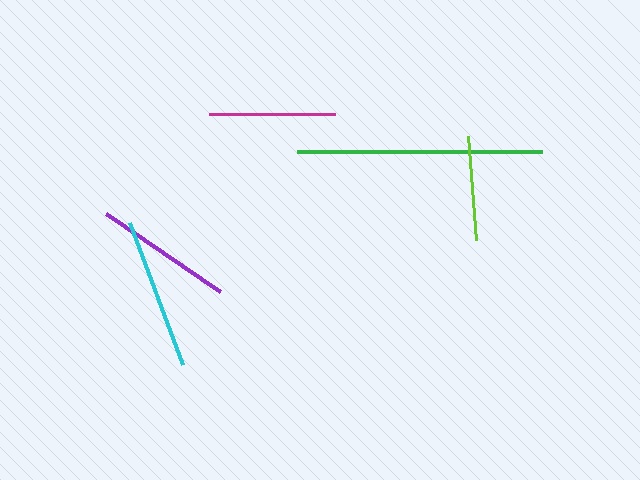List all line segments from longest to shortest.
From longest to shortest: green, cyan, purple, magenta, lime.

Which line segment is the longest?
The green line is the longest at approximately 245 pixels.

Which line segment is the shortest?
The lime line is the shortest at approximately 104 pixels.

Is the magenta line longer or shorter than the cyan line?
The cyan line is longer than the magenta line.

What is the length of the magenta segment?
The magenta segment is approximately 126 pixels long.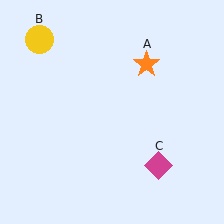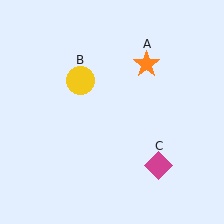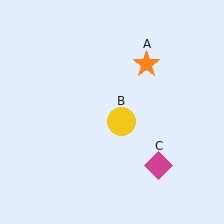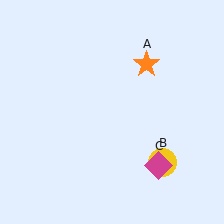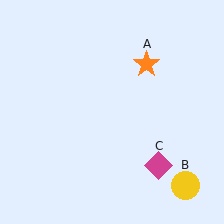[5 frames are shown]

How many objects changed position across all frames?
1 object changed position: yellow circle (object B).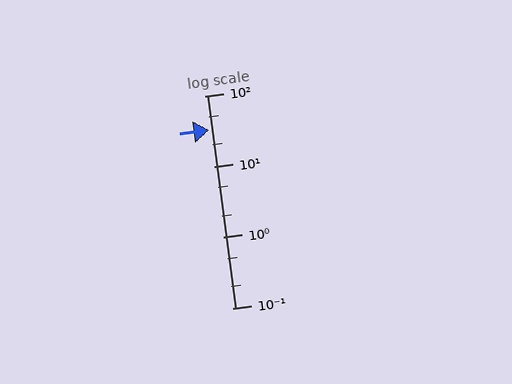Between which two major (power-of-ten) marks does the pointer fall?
The pointer is between 10 and 100.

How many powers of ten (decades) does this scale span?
The scale spans 3 decades, from 0.1 to 100.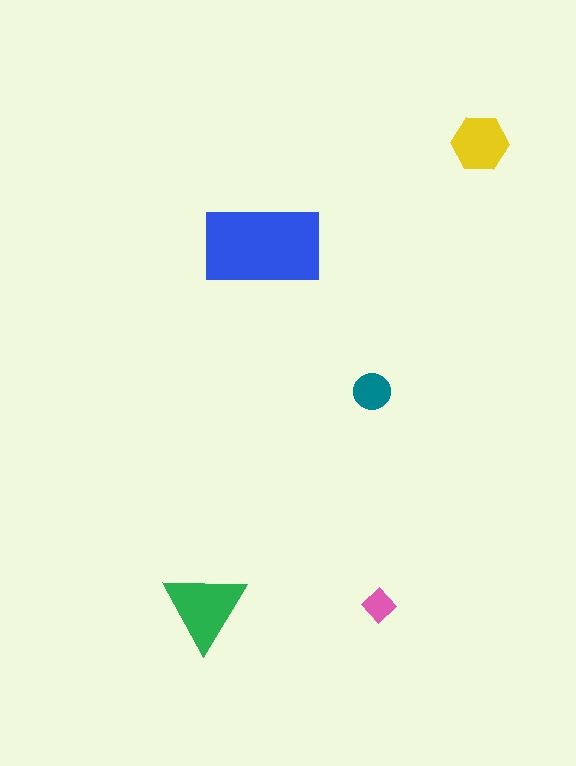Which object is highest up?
The yellow hexagon is topmost.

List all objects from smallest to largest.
The pink diamond, the teal circle, the yellow hexagon, the green triangle, the blue rectangle.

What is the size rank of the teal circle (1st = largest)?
4th.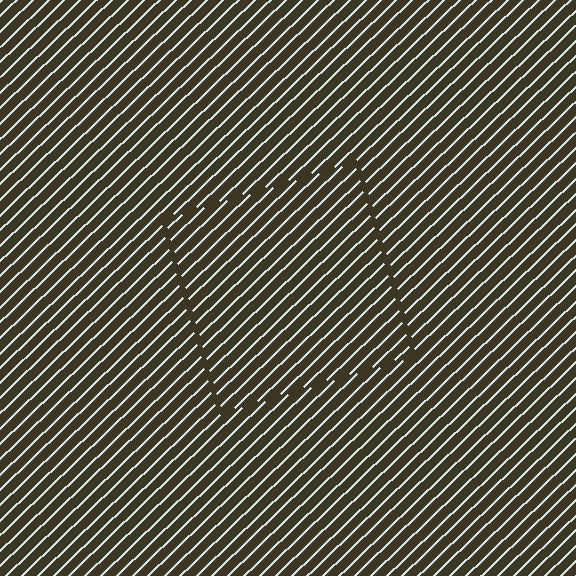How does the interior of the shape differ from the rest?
The interior of the shape contains the same grating, shifted by half a period — the contour is defined by the phase discontinuity where line-ends from the inner and outer gratings abut.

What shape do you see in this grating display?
An illusory square. The interior of the shape contains the same grating, shifted by half a period — the contour is defined by the phase discontinuity where line-ends from the inner and outer gratings abut.